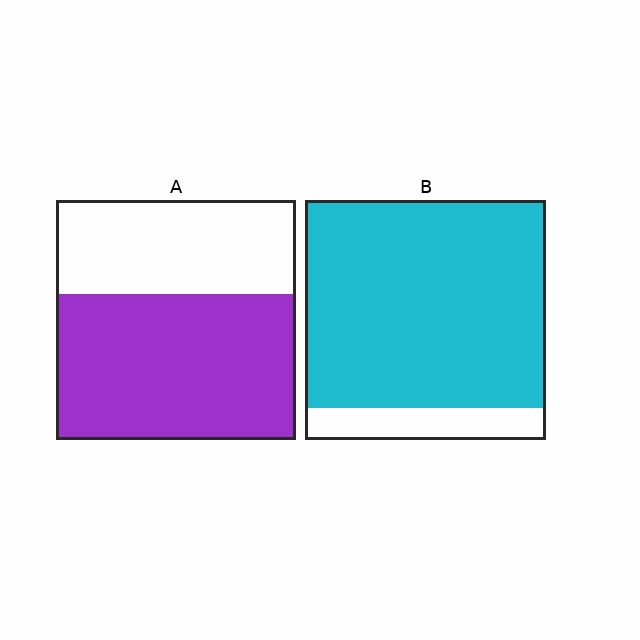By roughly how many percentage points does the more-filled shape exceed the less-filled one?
By roughly 25 percentage points (B over A).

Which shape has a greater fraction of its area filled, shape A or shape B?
Shape B.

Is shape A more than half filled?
Yes.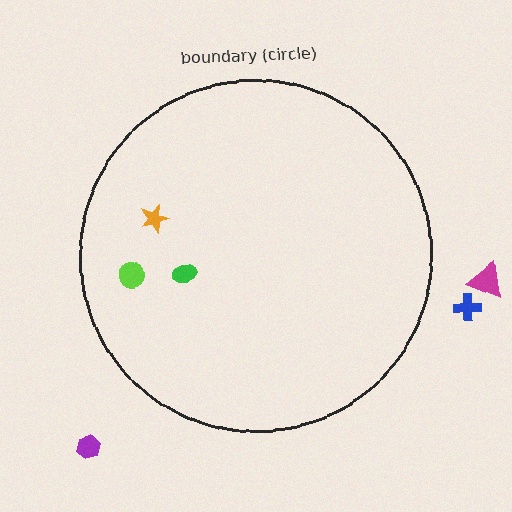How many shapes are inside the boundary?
3 inside, 3 outside.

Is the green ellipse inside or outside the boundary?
Inside.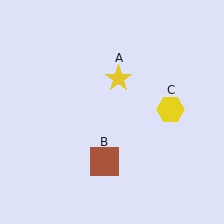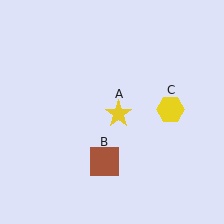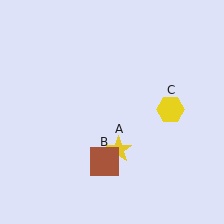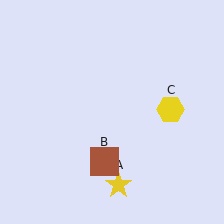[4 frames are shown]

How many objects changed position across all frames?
1 object changed position: yellow star (object A).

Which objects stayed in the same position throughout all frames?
Brown square (object B) and yellow hexagon (object C) remained stationary.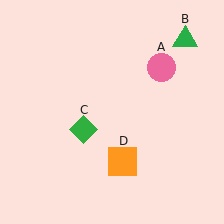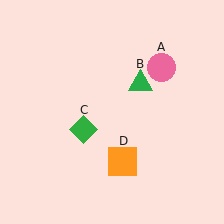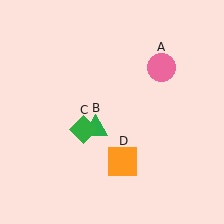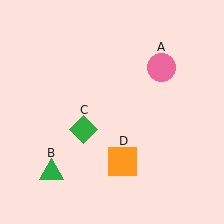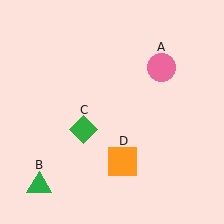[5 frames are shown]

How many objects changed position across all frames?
1 object changed position: green triangle (object B).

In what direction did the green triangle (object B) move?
The green triangle (object B) moved down and to the left.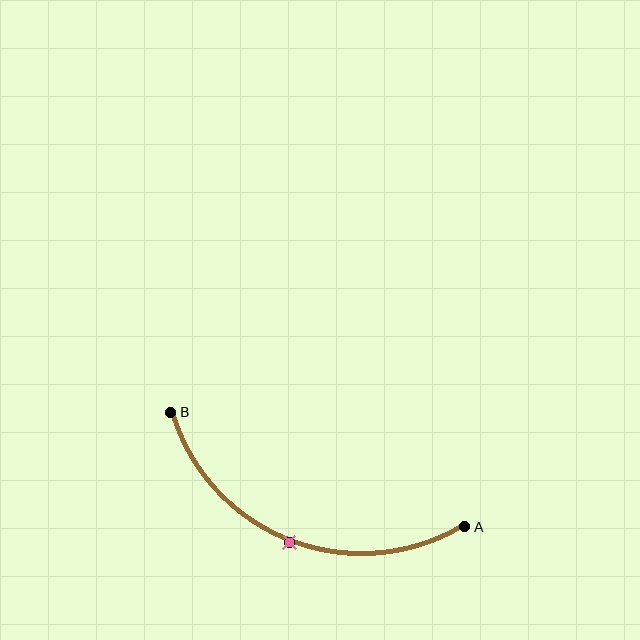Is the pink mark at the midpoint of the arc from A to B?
Yes. The pink mark lies on the arc at equal arc-length from both A and B — it is the arc midpoint.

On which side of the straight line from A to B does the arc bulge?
The arc bulges below the straight line connecting A and B.